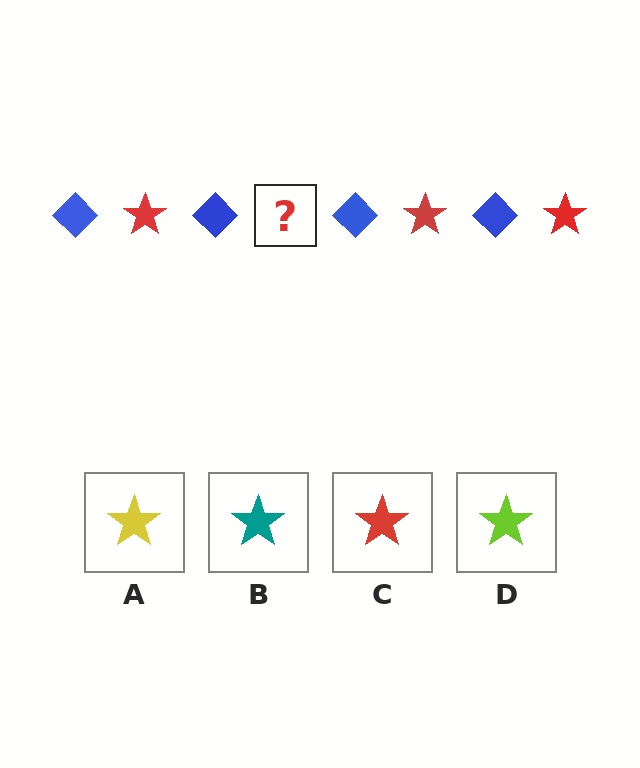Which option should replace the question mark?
Option C.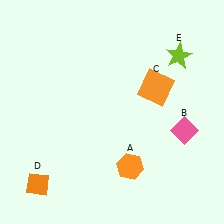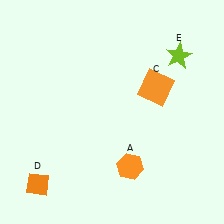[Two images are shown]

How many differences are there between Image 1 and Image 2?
There is 1 difference between the two images.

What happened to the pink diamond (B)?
The pink diamond (B) was removed in Image 2. It was in the bottom-right area of Image 1.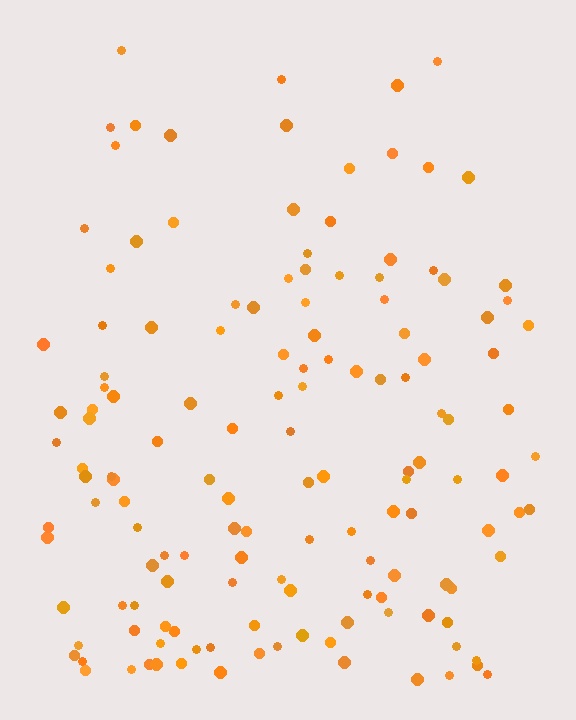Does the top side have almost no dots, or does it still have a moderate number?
Still a moderate number, just noticeably fewer than the bottom.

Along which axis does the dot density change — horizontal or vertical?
Vertical.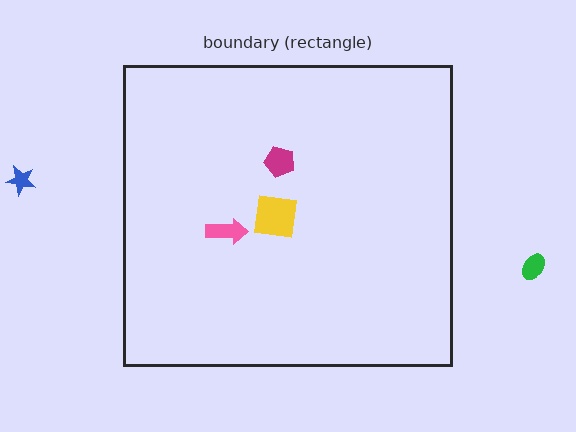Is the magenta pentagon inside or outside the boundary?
Inside.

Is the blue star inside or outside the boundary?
Outside.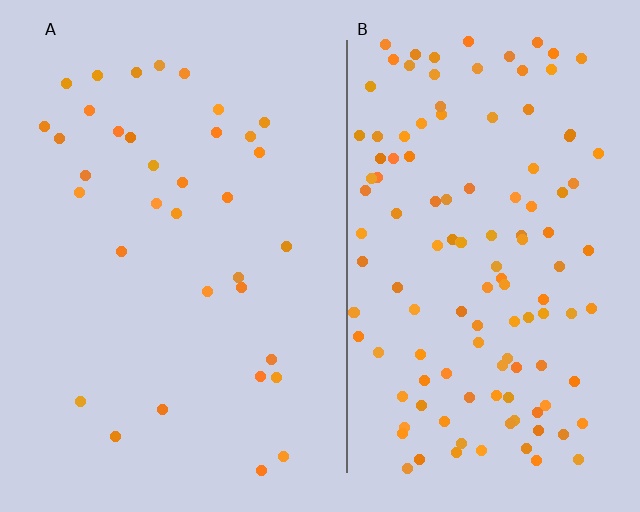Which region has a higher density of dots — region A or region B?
B (the right).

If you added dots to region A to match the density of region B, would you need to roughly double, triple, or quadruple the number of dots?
Approximately quadruple.